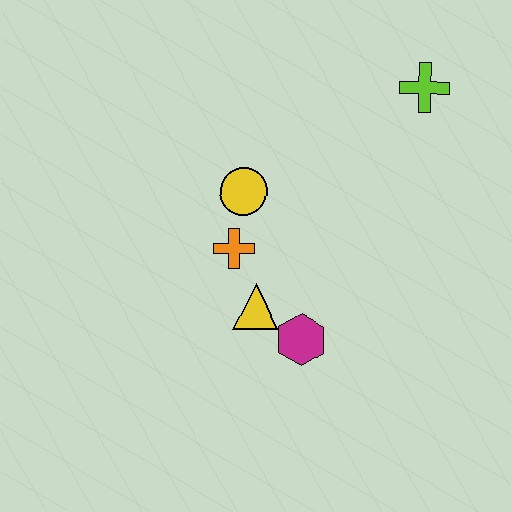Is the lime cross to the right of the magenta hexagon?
Yes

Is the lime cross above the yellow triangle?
Yes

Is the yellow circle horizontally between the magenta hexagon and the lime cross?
No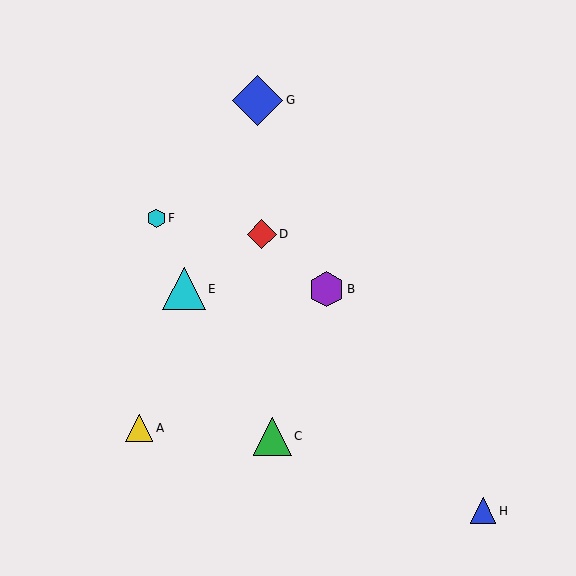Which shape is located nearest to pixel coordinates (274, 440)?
The green triangle (labeled C) at (272, 436) is nearest to that location.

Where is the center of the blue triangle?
The center of the blue triangle is at (483, 511).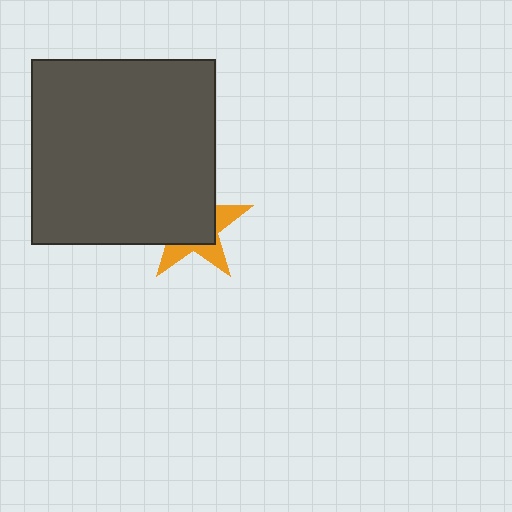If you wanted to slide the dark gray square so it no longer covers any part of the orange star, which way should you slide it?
Slide it toward the upper-left — that is the most direct way to separate the two shapes.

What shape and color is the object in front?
The object in front is a dark gray square.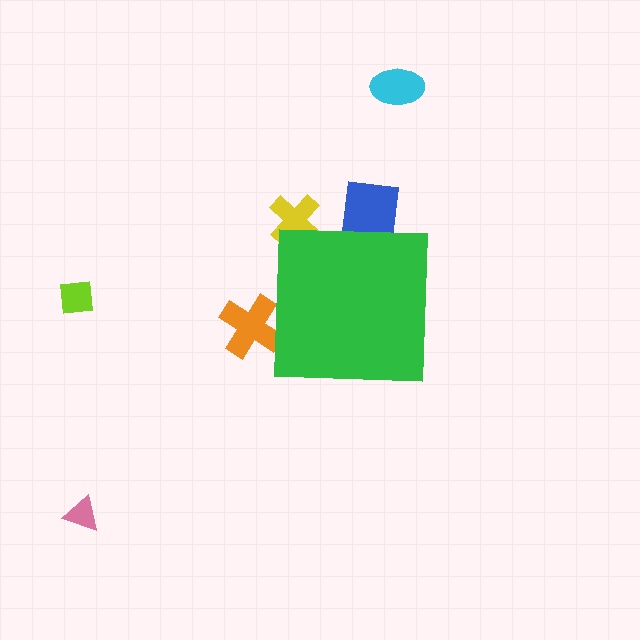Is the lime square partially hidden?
No, the lime square is fully visible.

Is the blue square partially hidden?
Yes, the blue square is partially hidden behind the green square.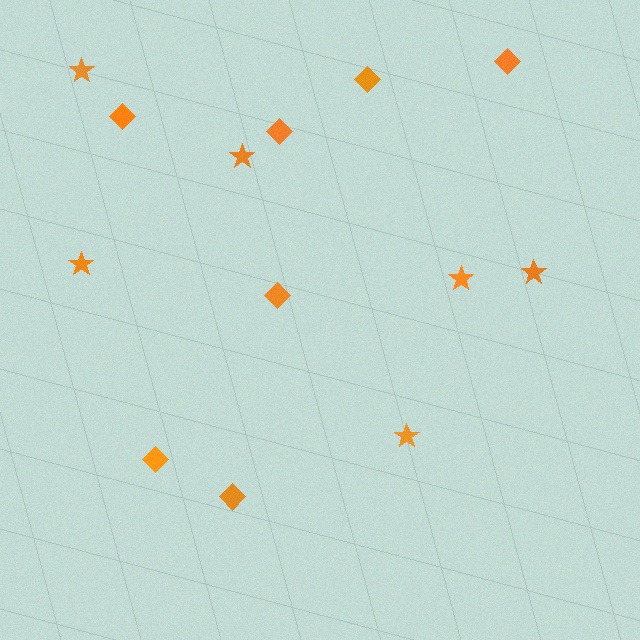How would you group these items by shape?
There are 2 groups: one group of diamonds (7) and one group of stars (6).